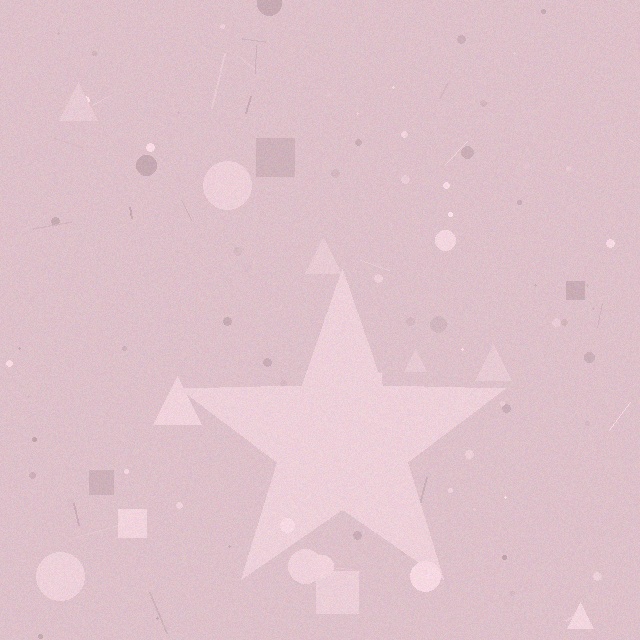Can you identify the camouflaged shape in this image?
The camouflaged shape is a star.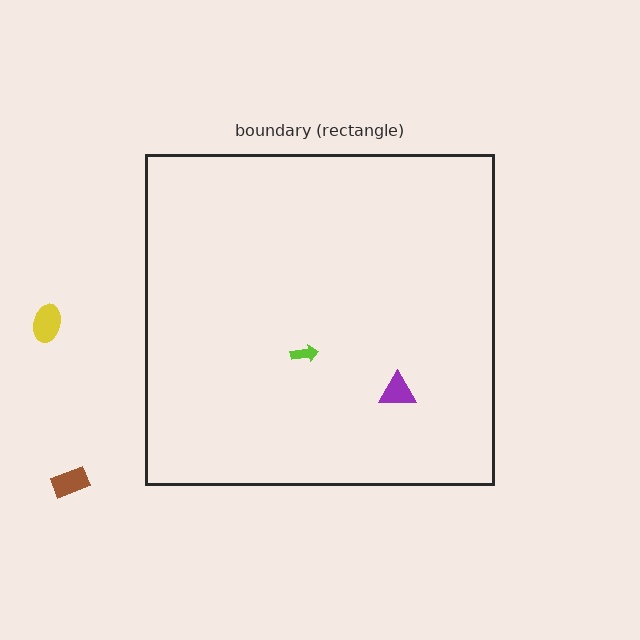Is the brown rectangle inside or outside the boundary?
Outside.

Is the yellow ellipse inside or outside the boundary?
Outside.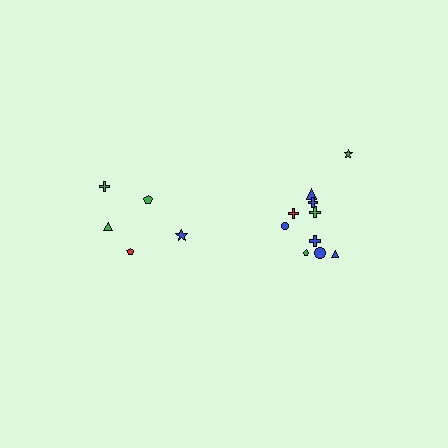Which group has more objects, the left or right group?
The right group.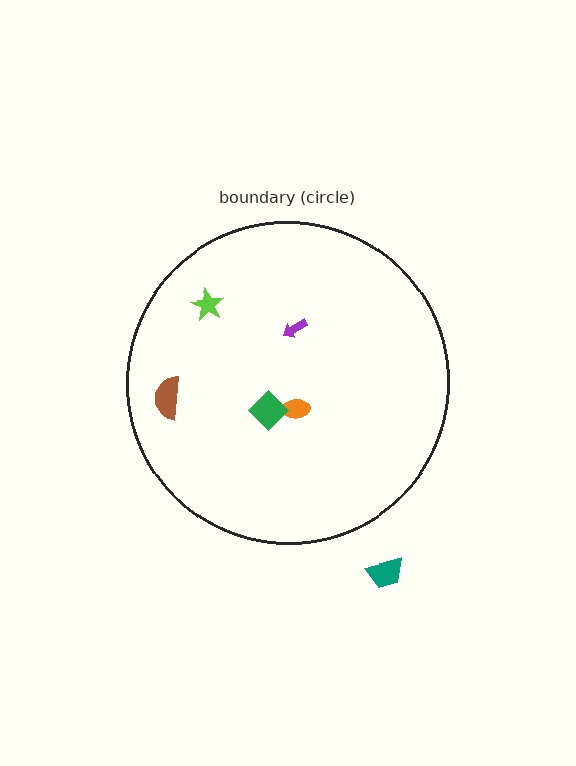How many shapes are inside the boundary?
5 inside, 1 outside.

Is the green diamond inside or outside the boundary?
Inside.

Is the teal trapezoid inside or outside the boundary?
Outside.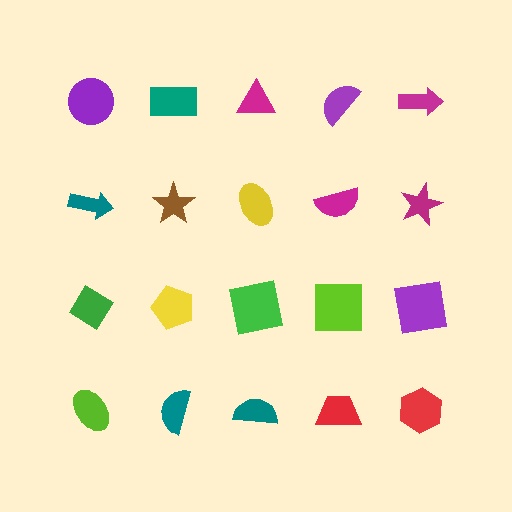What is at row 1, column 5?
A magenta arrow.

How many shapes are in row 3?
5 shapes.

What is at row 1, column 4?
A purple semicircle.